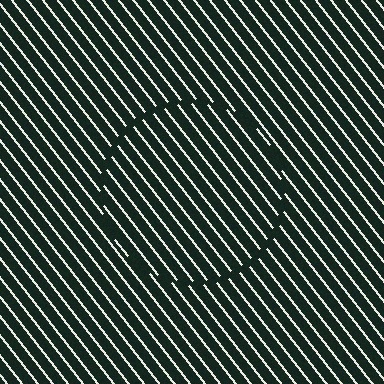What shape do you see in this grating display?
An illusory circle. The interior of the shape contains the same grating, shifted by half a period — the contour is defined by the phase discontinuity where line-ends from the inner and outer gratings abut.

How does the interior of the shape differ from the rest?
The interior of the shape contains the same grating, shifted by half a period — the contour is defined by the phase discontinuity where line-ends from the inner and outer gratings abut.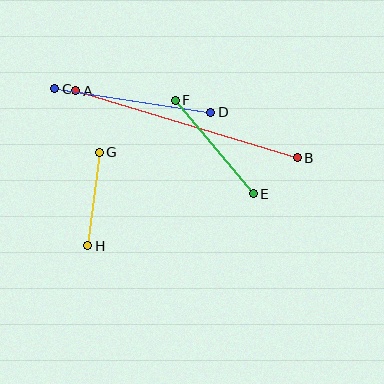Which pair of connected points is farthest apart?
Points A and B are farthest apart.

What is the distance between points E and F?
The distance is approximately 122 pixels.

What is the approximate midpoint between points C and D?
The midpoint is at approximately (133, 100) pixels.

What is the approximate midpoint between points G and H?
The midpoint is at approximately (93, 199) pixels.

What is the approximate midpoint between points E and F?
The midpoint is at approximately (214, 147) pixels.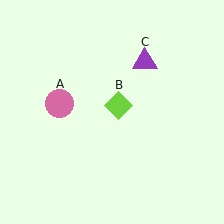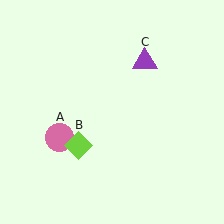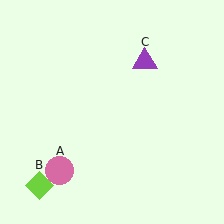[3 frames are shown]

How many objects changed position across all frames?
2 objects changed position: pink circle (object A), lime diamond (object B).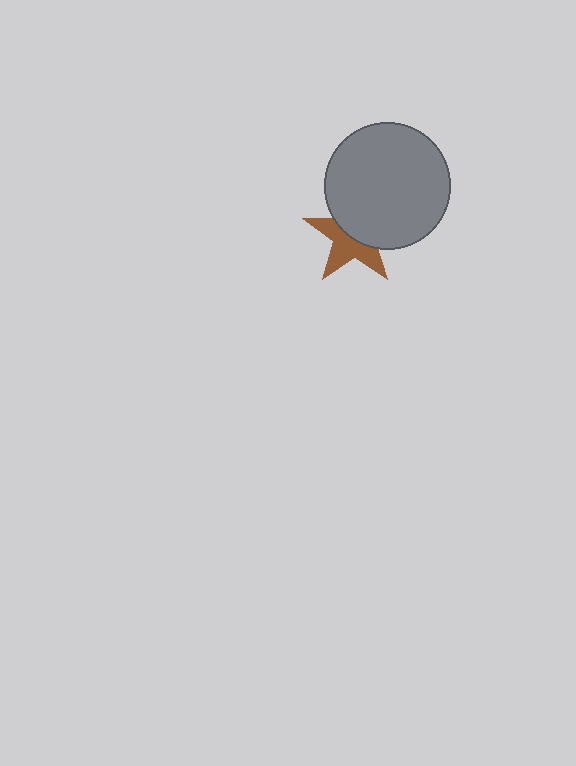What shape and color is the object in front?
The object in front is a gray circle.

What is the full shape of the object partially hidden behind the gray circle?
The partially hidden object is a brown star.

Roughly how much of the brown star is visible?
About half of it is visible (roughly 50%).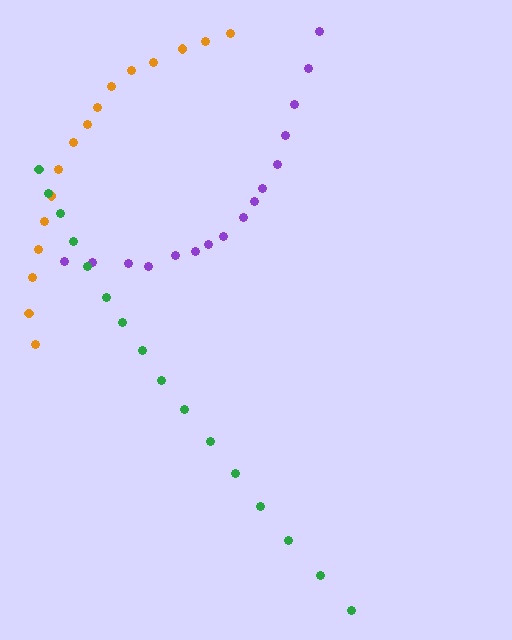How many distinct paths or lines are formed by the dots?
There are 3 distinct paths.